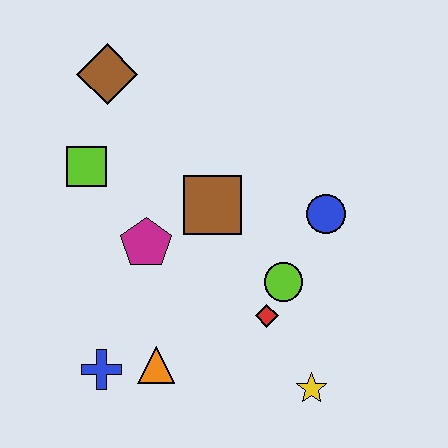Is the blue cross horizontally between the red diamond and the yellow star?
No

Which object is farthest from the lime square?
The yellow star is farthest from the lime square.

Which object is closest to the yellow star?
The red diamond is closest to the yellow star.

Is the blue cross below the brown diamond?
Yes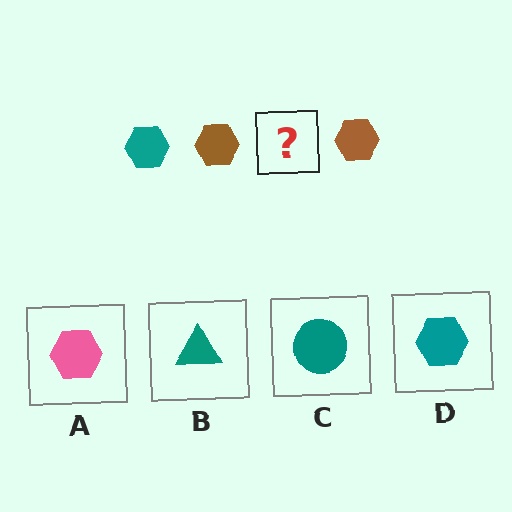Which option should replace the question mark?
Option D.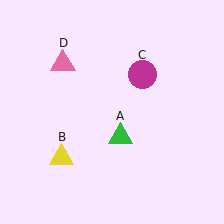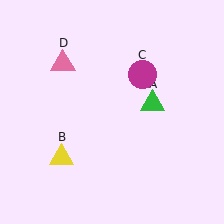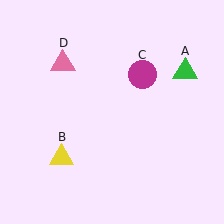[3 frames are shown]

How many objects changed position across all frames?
1 object changed position: green triangle (object A).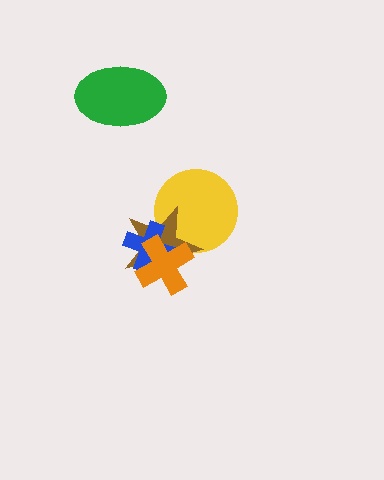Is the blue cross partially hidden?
Yes, it is partially covered by another shape.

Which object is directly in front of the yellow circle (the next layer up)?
The brown star is directly in front of the yellow circle.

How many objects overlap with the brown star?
3 objects overlap with the brown star.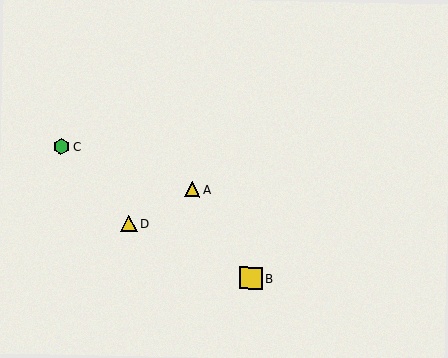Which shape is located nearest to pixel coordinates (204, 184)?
The yellow triangle (labeled A) at (192, 189) is nearest to that location.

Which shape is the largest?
The yellow square (labeled B) is the largest.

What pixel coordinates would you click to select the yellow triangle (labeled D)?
Click at (129, 224) to select the yellow triangle D.